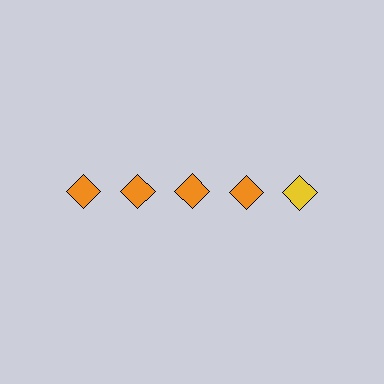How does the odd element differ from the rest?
It has a different color: yellow instead of orange.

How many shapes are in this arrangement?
There are 5 shapes arranged in a grid pattern.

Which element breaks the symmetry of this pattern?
The yellow diamond in the top row, rightmost column breaks the symmetry. All other shapes are orange diamonds.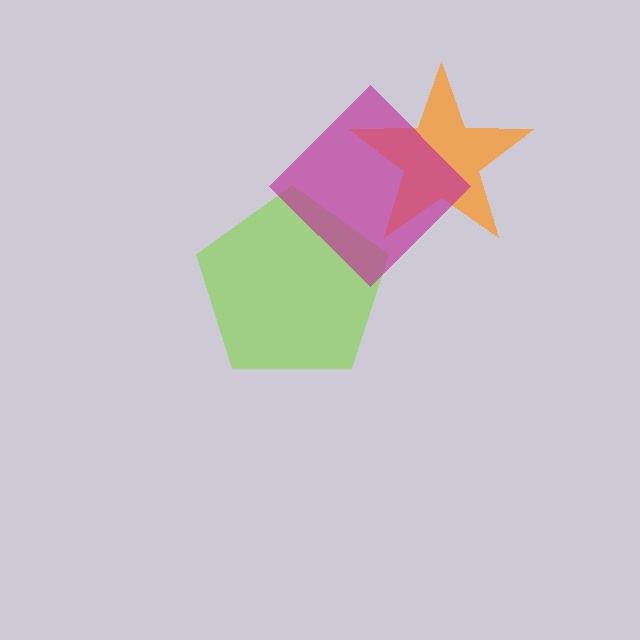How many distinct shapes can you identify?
There are 3 distinct shapes: an orange star, a lime pentagon, a magenta diamond.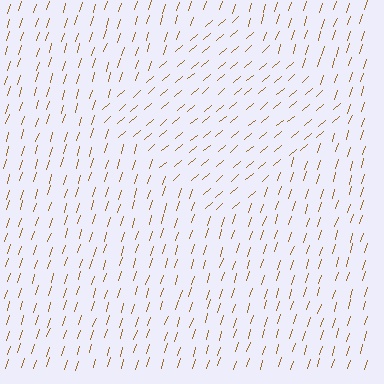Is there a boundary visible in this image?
Yes, there is a texture boundary formed by a change in line orientation.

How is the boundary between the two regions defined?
The boundary is defined purely by a change in line orientation (approximately 31 degrees difference). All lines are the same color and thickness.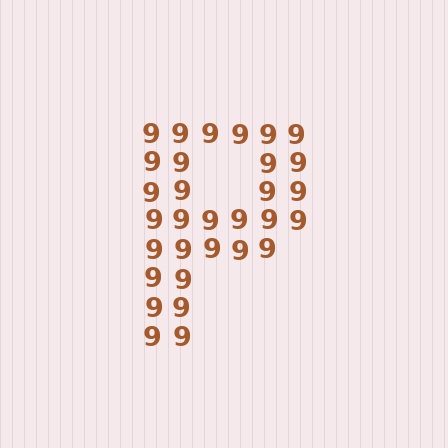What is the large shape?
The large shape is the letter P.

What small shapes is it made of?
It is made of small digit 9's.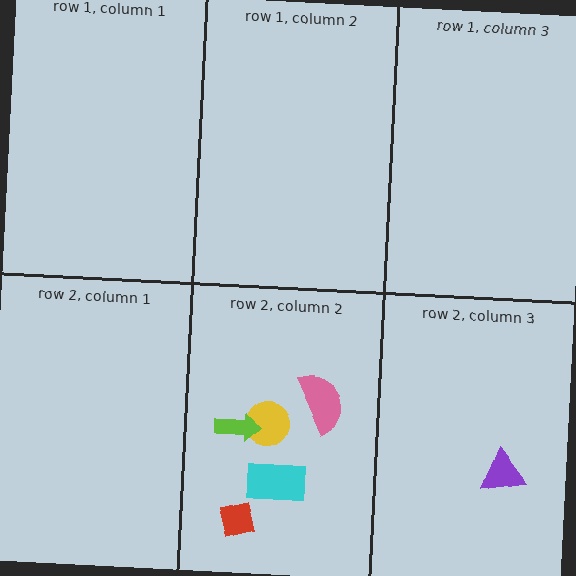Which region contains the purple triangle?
The row 2, column 3 region.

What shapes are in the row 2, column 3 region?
The purple triangle.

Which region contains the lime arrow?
The row 2, column 2 region.